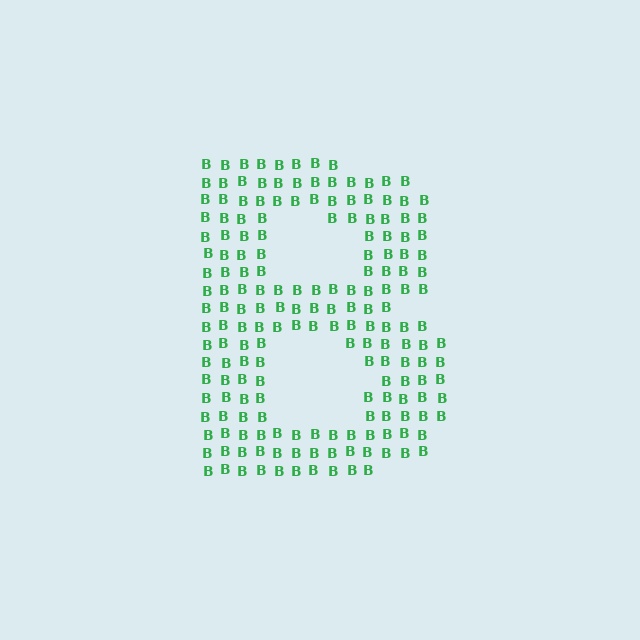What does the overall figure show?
The overall figure shows the letter B.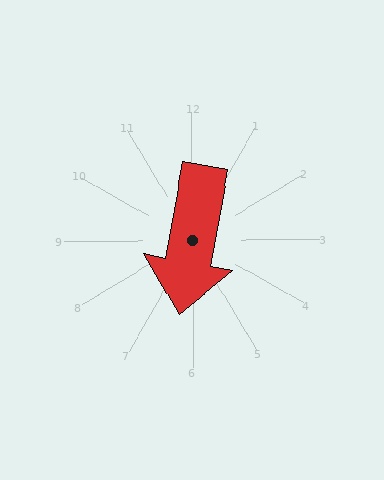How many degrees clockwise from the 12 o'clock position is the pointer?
Approximately 191 degrees.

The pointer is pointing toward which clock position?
Roughly 6 o'clock.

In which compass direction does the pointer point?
South.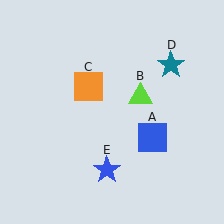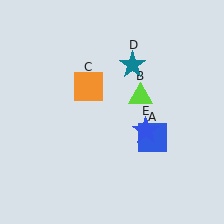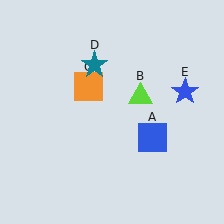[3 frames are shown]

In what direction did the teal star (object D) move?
The teal star (object D) moved left.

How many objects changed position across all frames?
2 objects changed position: teal star (object D), blue star (object E).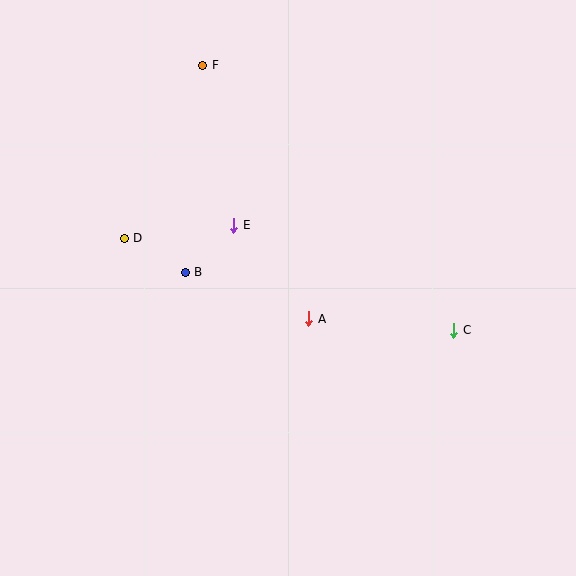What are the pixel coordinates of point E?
Point E is at (234, 225).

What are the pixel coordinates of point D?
Point D is at (124, 238).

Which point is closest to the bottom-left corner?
Point B is closest to the bottom-left corner.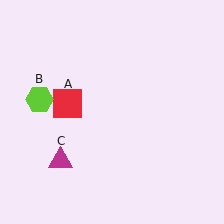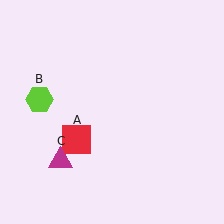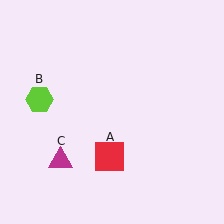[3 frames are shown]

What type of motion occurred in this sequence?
The red square (object A) rotated counterclockwise around the center of the scene.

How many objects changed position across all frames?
1 object changed position: red square (object A).